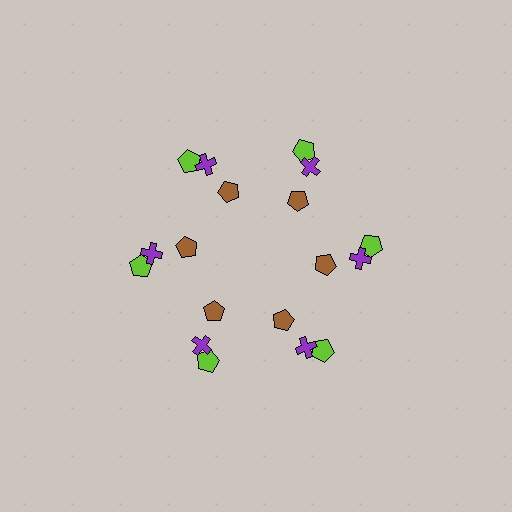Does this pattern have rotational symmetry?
Yes, this pattern has 6-fold rotational symmetry. It looks the same after rotating 60 degrees around the center.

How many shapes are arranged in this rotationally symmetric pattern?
There are 18 shapes, arranged in 6 groups of 3.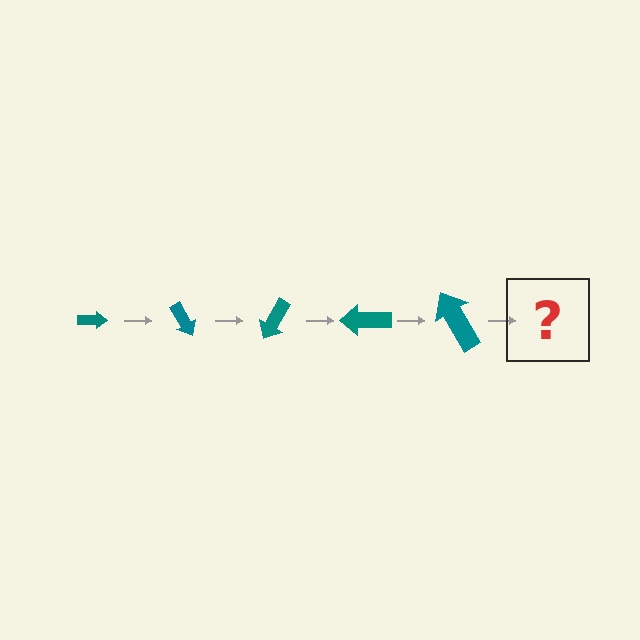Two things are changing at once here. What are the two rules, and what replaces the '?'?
The two rules are that the arrow grows larger each step and it rotates 60 degrees each step. The '?' should be an arrow, larger than the previous one and rotated 300 degrees from the start.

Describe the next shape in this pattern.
It should be an arrow, larger than the previous one and rotated 300 degrees from the start.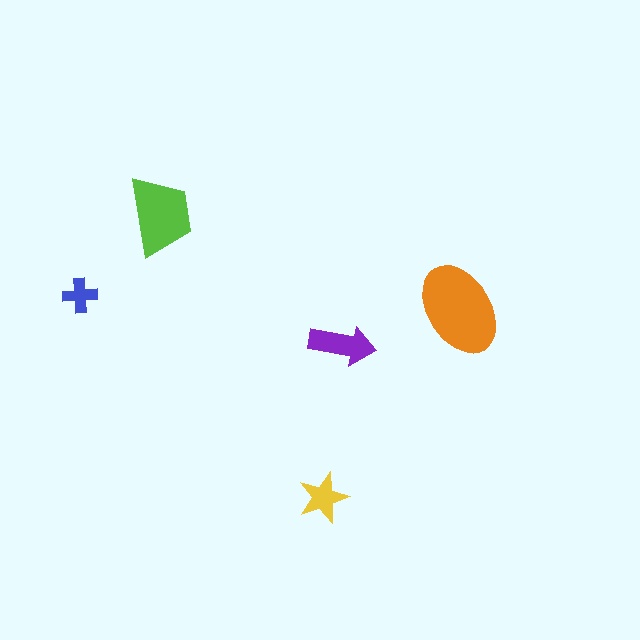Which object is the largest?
The orange ellipse.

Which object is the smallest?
The blue cross.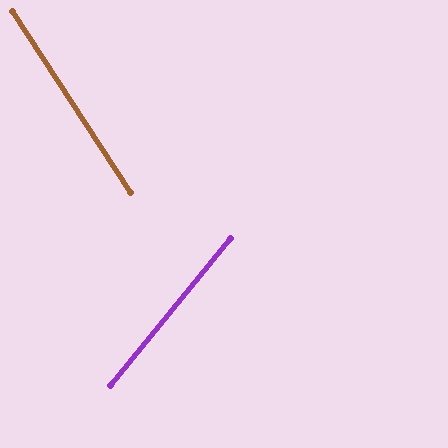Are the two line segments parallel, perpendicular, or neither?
Neither parallel nor perpendicular — they differ by about 72°.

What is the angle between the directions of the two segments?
Approximately 72 degrees.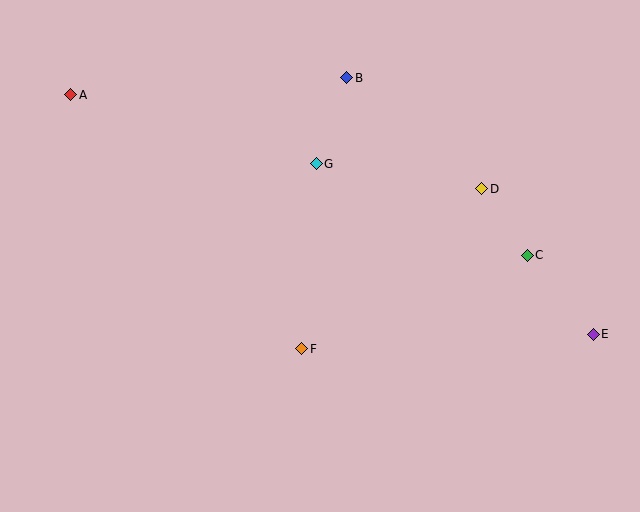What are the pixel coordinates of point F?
Point F is at (302, 349).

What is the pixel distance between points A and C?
The distance between A and C is 484 pixels.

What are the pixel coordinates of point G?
Point G is at (316, 164).